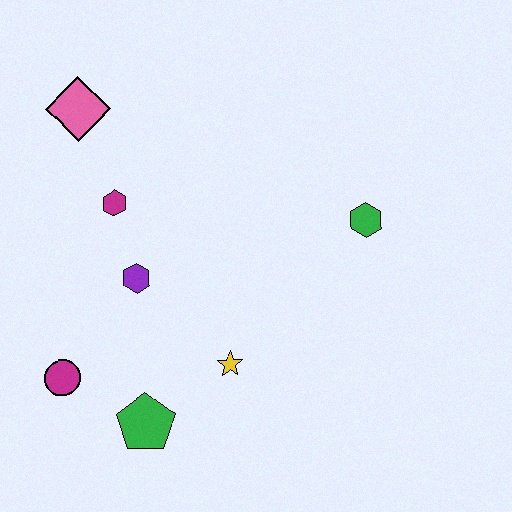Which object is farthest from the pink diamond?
The green pentagon is farthest from the pink diamond.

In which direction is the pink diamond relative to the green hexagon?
The pink diamond is to the left of the green hexagon.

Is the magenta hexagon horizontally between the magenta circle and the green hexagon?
Yes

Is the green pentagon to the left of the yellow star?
Yes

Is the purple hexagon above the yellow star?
Yes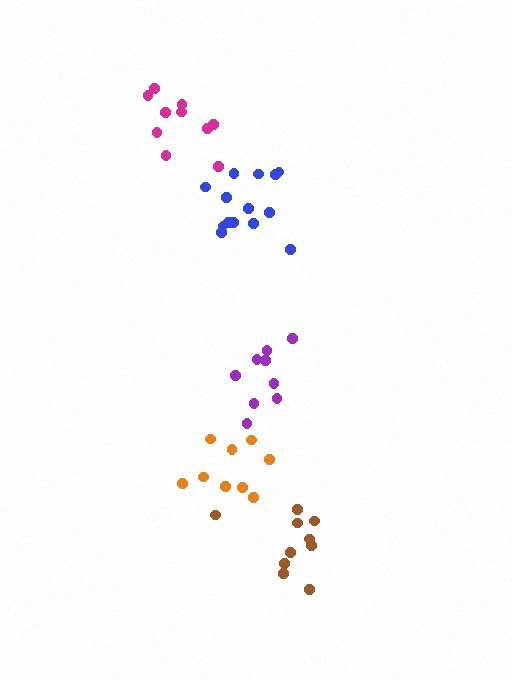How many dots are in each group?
Group 1: 9 dots, Group 2: 10 dots, Group 3: 10 dots, Group 4: 9 dots, Group 5: 14 dots (52 total).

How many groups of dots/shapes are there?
There are 5 groups.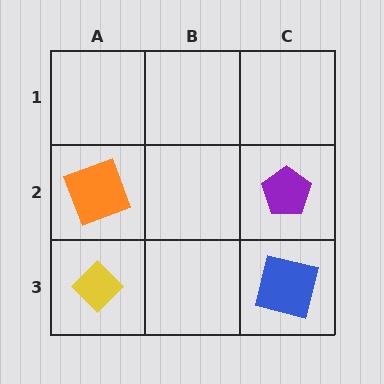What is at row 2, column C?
A purple pentagon.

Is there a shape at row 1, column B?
No, that cell is empty.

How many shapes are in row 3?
2 shapes.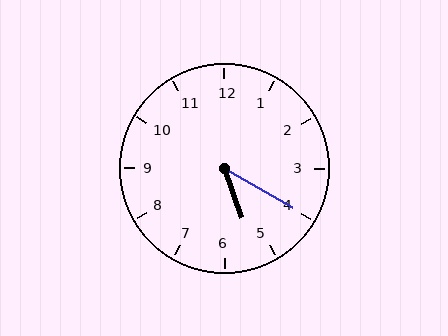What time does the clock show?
5:20.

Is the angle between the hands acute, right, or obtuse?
It is acute.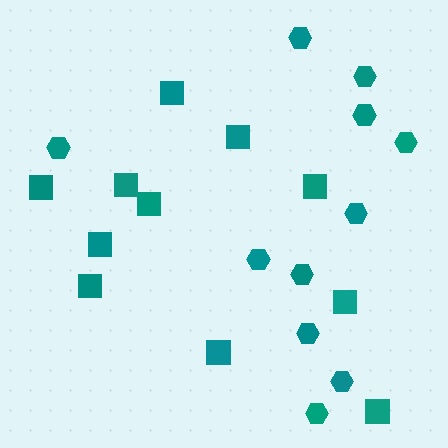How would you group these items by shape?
There are 2 groups: one group of hexagons (11) and one group of squares (11).